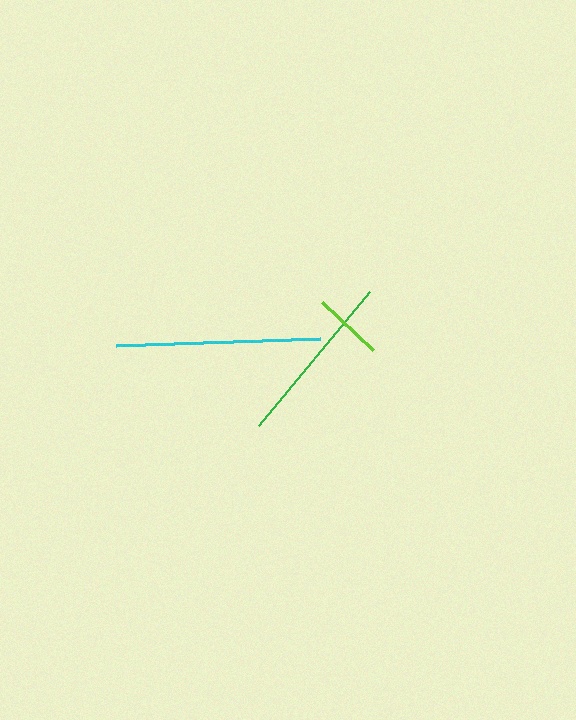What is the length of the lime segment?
The lime segment is approximately 70 pixels long.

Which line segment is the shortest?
The lime line is the shortest at approximately 70 pixels.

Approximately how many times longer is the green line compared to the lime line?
The green line is approximately 2.5 times the length of the lime line.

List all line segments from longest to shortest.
From longest to shortest: cyan, green, lime.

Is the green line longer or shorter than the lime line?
The green line is longer than the lime line.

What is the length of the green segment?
The green segment is approximately 174 pixels long.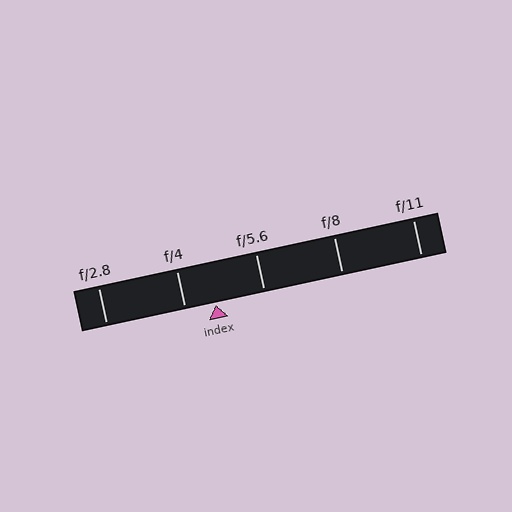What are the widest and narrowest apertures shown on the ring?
The widest aperture shown is f/2.8 and the narrowest is f/11.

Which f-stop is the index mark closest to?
The index mark is closest to f/4.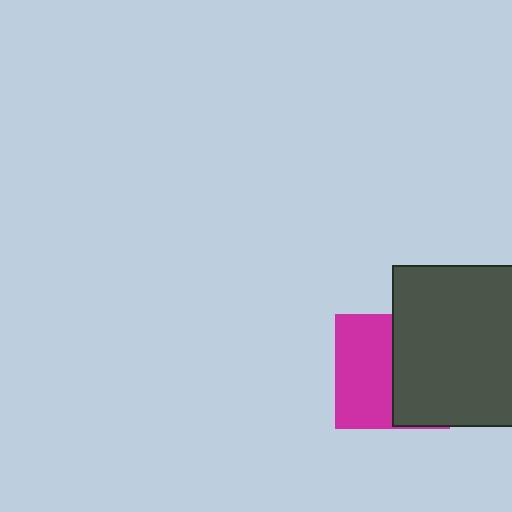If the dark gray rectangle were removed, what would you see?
You would see the complete magenta square.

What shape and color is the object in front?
The object in front is a dark gray rectangle.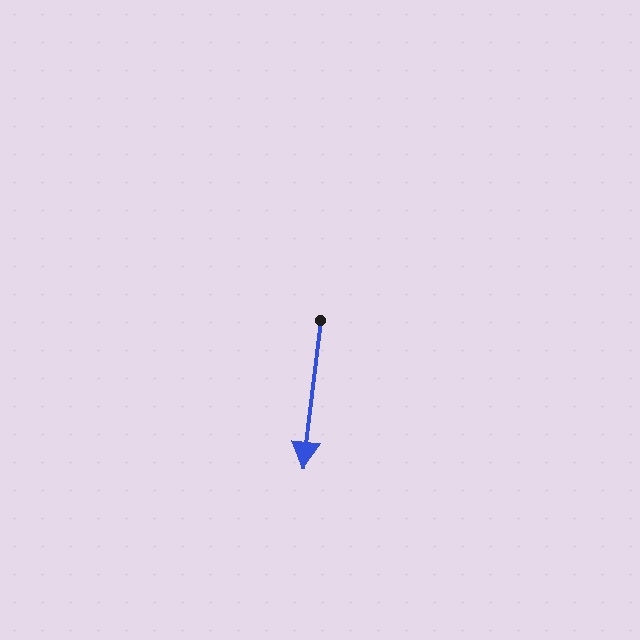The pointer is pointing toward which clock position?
Roughly 6 o'clock.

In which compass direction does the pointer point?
South.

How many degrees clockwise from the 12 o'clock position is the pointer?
Approximately 187 degrees.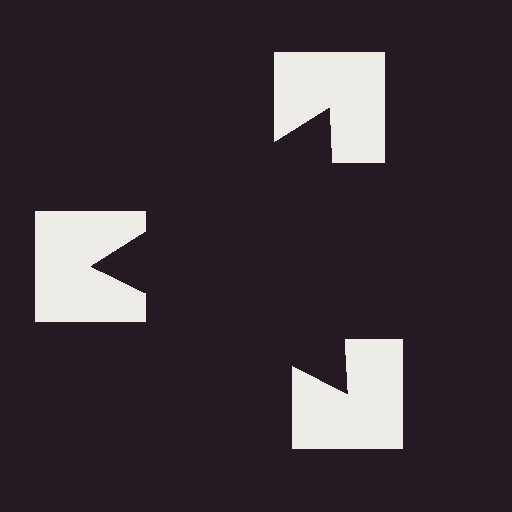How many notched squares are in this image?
There are 3 — one at each vertex of the illusory triangle.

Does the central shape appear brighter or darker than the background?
It typically appears slightly darker than the background, even though no actual brightness change is drawn.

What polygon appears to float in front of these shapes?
An illusory triangle — its edges are inferred from the aligned wedge cuts in the notched squares, not physically drawn.